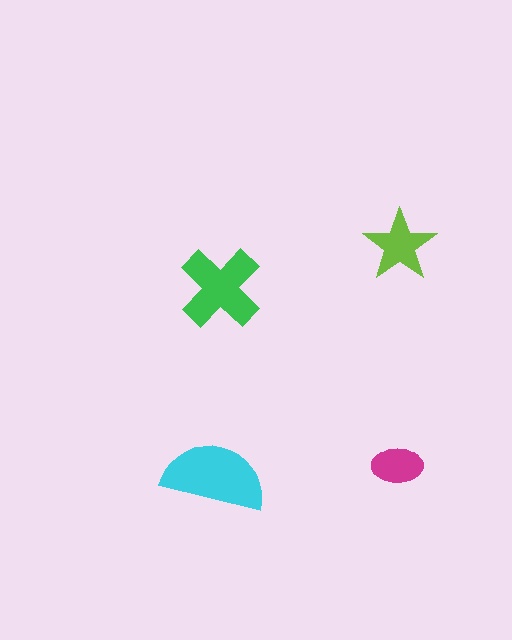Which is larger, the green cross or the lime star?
The green cross.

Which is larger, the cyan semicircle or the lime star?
The cyan semicircle.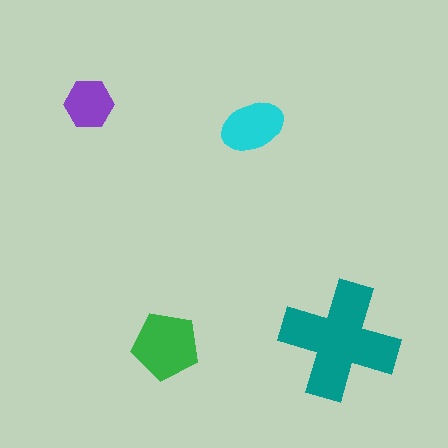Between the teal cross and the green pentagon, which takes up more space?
The teal cross.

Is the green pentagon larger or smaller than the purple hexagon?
Larger.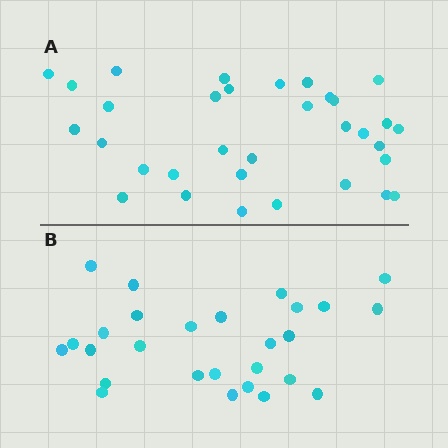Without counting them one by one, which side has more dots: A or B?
Region A (the top region) has more dots.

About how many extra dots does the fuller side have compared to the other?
Region A has about 6 more dots than region B.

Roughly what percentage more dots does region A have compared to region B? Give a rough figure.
About 20% more.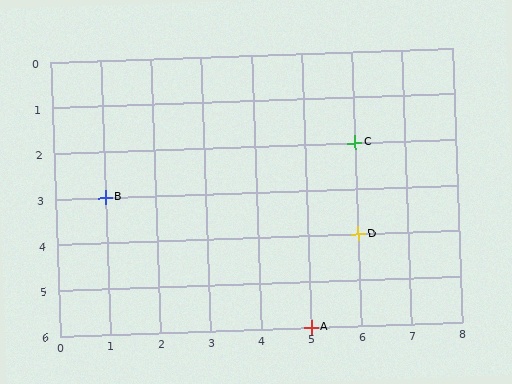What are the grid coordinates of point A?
Point A is at grid coordinates (5, 6).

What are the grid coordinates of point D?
Point D is at grid coordinates (6, 4).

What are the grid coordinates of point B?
Point B is at grid coordinates (1, 3).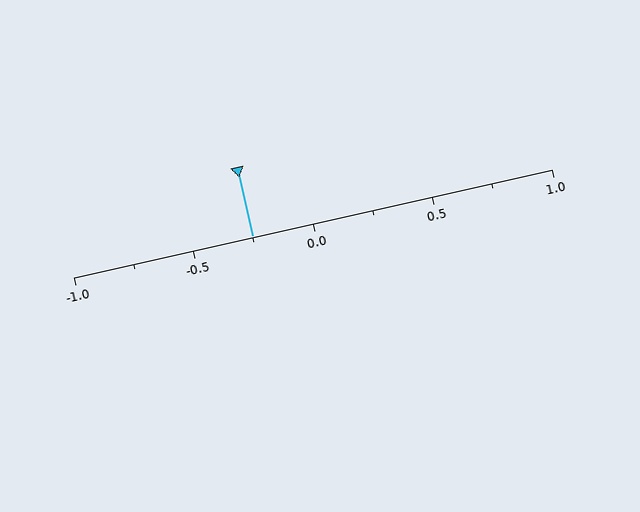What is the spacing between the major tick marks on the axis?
The major ticks are spaced 0.5 apart.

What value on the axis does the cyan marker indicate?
The marker indicates approximately -0.25.